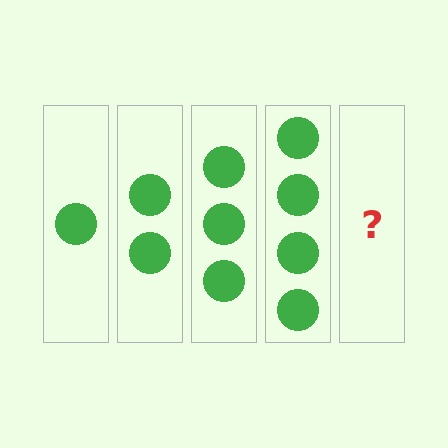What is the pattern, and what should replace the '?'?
The pattern is that each step adds one more circle. The '?' should be 5 circles.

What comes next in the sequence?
The next element should be 5 circles.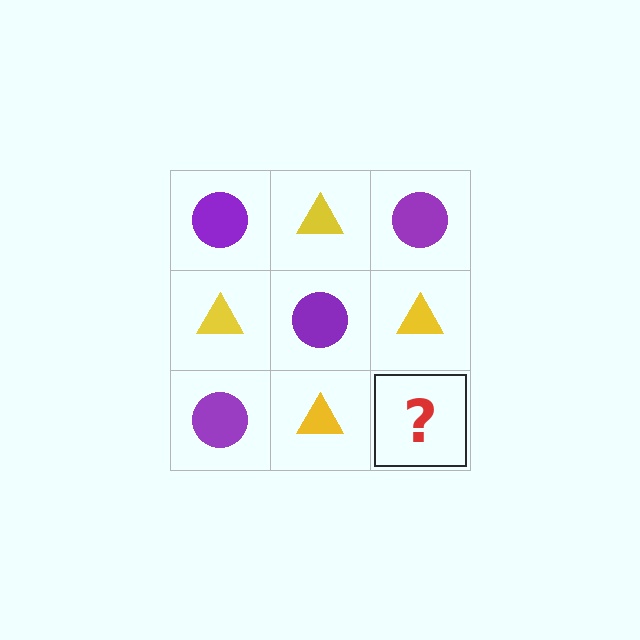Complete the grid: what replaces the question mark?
The question mark should be replaced with a purple circle.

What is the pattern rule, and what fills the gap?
The rule is that it alternates purple circle and yellow triangle in a checkerboard pattern. The gap should be filled with a purple circle.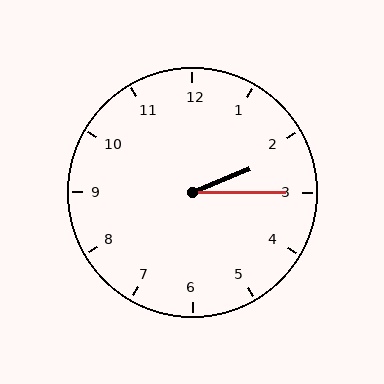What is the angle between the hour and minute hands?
Approximately 22 degrees.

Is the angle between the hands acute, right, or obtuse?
It is acute.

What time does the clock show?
2:15.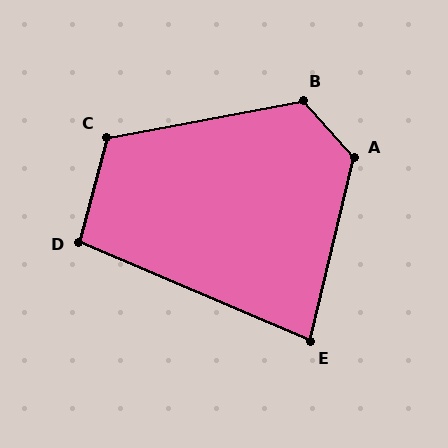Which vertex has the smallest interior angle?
E, at approximately 80 degrees.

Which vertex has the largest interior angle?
A, at approximately 125 degrees.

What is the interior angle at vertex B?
Approximately 122 degrees (obtuse).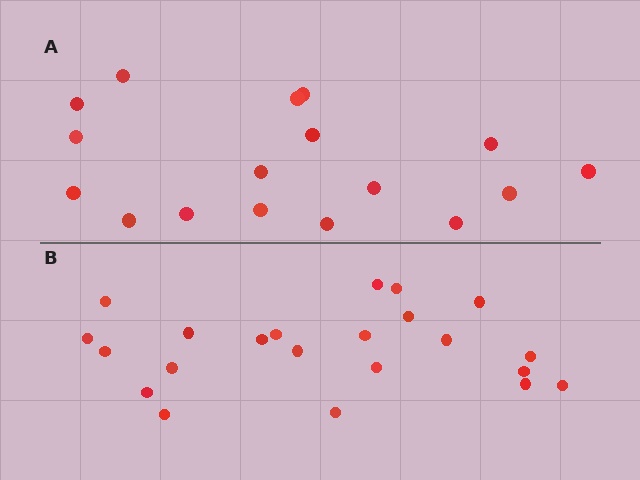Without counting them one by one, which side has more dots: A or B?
Region B (the bottom region) has more dots.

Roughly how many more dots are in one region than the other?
Region B has about 5 more dots than region A.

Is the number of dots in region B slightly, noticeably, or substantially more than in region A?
Region B has noticeably more, but not dramatically so. The ratio is roughly 1.3 to 1.